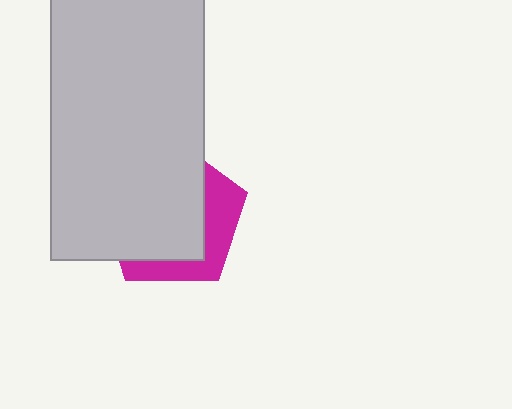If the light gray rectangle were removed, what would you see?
You would see the complete magenta pentagon.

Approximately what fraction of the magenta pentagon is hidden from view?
Roughly 68% of the magenta pentagon is hidden behind the light gray rectangle.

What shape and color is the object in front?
The object in front is a light gray rectangle.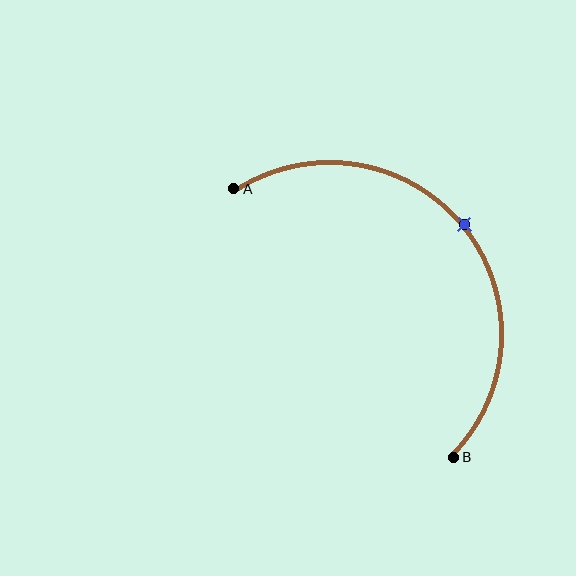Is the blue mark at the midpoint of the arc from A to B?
Yes. The blue mark lies on the arc at equal arc-length from both A and B — it is the arc midpoint.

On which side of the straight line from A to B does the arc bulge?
The arc bulges above and to the right of the straight line connecting A and B.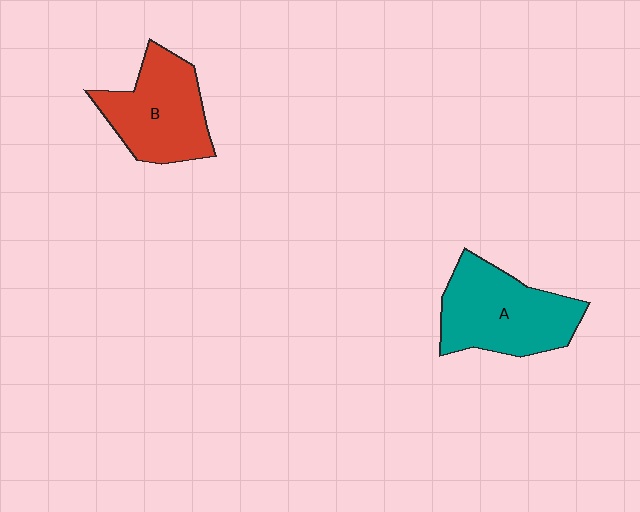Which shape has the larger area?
Shape A (teal).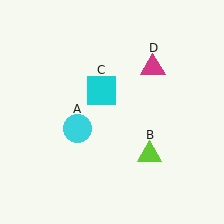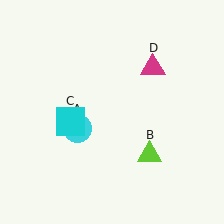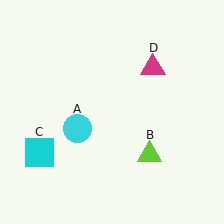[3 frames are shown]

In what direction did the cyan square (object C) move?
The cyan square (object C) moved down and to the left.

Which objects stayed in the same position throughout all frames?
Cyan circle (object A) and lime triangle (object B) and magenta triangle (object D) remained stationary.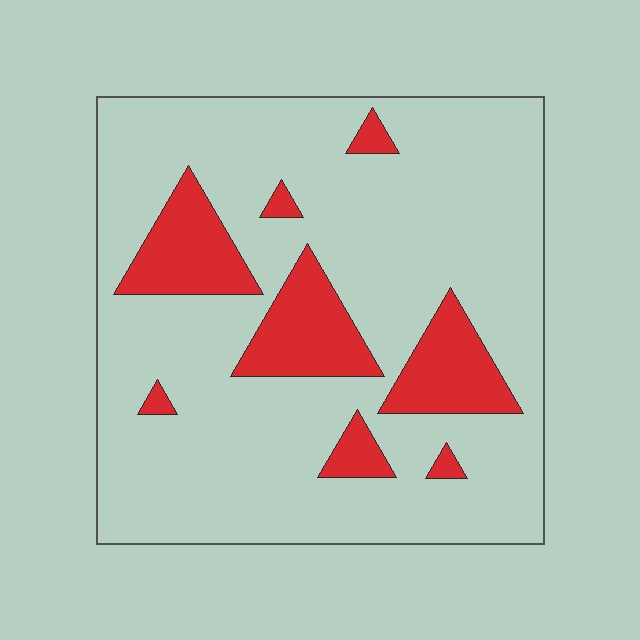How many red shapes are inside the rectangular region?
8.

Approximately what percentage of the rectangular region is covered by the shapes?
Approximately 20%.